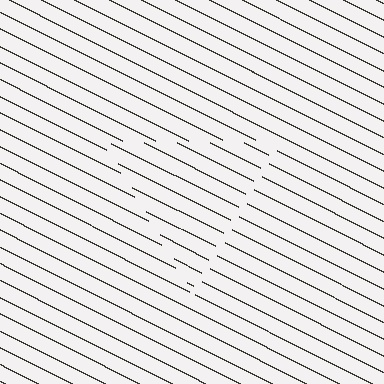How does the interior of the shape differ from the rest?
The interior of the shape contains the same grating, shifted by half a period — the contour is defined by the phase discontinuity where line-ends from the inner and outer gratings abut.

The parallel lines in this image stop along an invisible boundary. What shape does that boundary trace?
An illusory triangle. The interior of the shape contains the same grating, shifted by half a period — the contour is defined by the phase discontinuity where line-ends from the inner and outer gratings abut.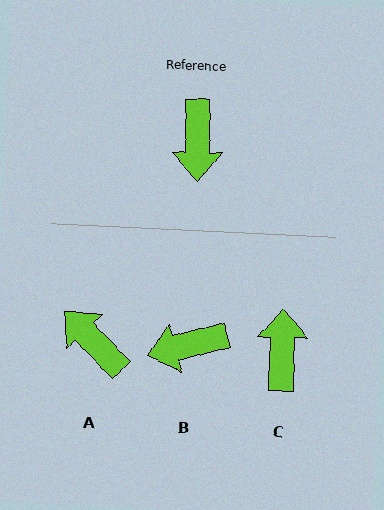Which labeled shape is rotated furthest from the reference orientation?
C, about 179 degrees away.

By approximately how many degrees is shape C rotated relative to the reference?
Approximately 179 degrees counter-clockwise.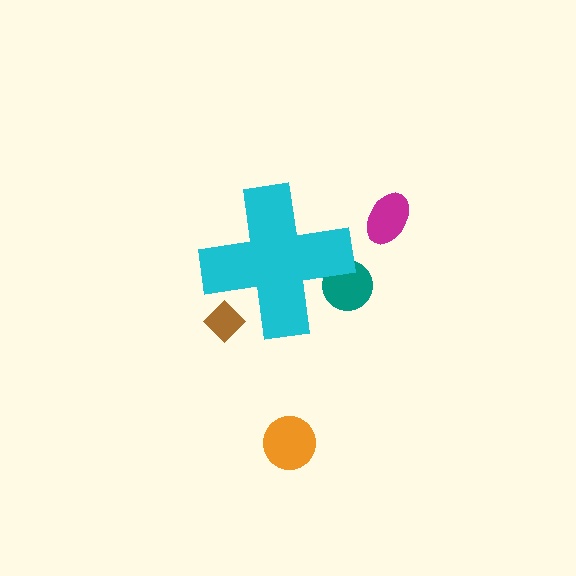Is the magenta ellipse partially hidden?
No, the magenta ellipse is fully visible.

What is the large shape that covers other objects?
A cyan cross.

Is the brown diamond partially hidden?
Yes, the brown diamond is partially hidden behind the cyan cross.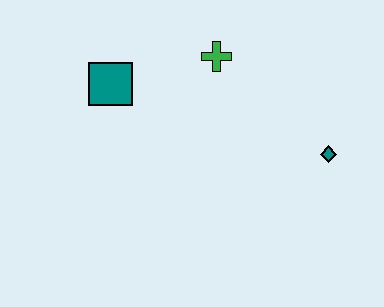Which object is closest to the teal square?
The green cross is closest to the teal square.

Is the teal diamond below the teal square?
Yes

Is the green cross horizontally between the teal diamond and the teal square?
Yes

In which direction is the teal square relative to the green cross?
The teal square is to the left of the green cross.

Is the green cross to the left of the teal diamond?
Yes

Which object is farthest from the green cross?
The teal diamond is farthest from the green cross.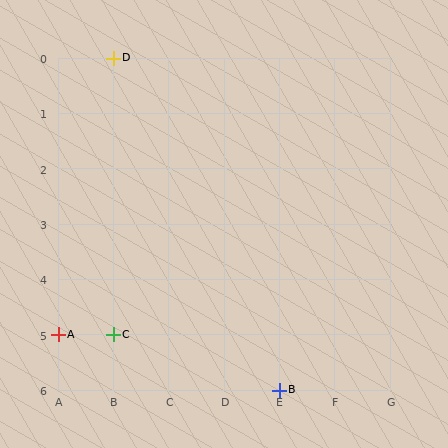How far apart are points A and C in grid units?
Points A and C are 1 column apart.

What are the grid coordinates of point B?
Point B is at grid coordinates (E, 6).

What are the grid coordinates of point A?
Point A is at grid coordinates (A, 5).